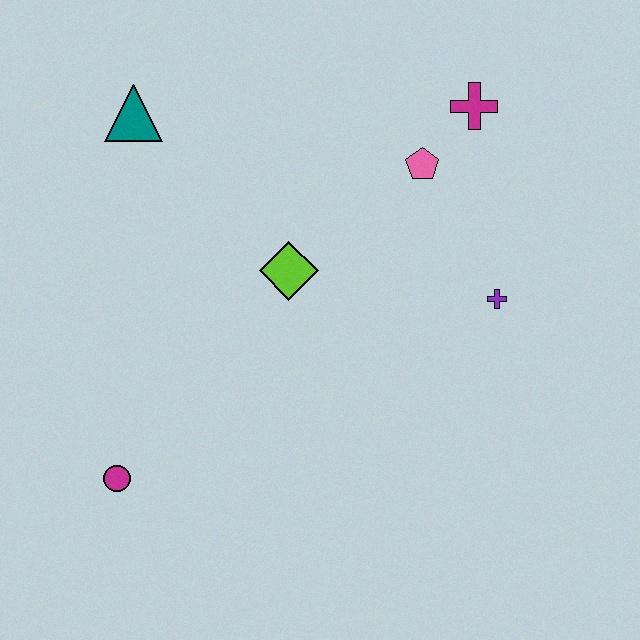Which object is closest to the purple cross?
The pink pentagon is closest to the purple cross.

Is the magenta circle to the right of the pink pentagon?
No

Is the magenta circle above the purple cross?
No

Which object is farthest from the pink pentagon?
The magenta circle is farthest from the pink pentagon.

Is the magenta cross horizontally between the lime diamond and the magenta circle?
No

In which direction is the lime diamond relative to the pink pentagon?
The lime diamond is to the left of the pink pentagon.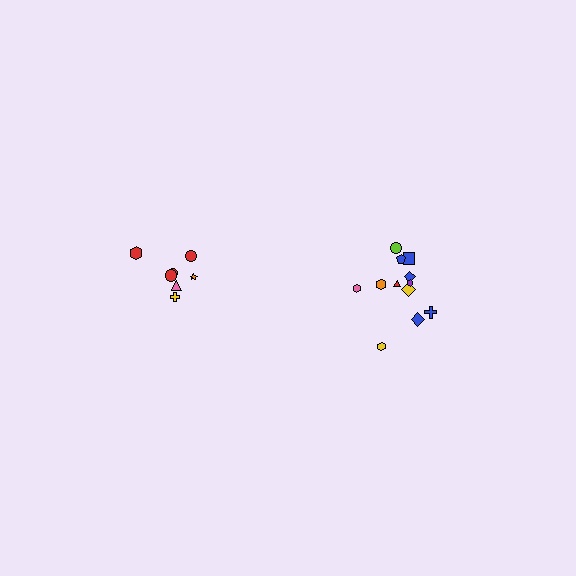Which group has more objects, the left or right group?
The right group.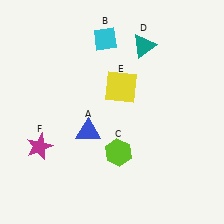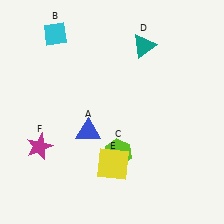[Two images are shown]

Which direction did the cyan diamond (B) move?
The cyan diamond (B) moved left.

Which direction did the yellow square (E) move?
The yellow square (E) moved down.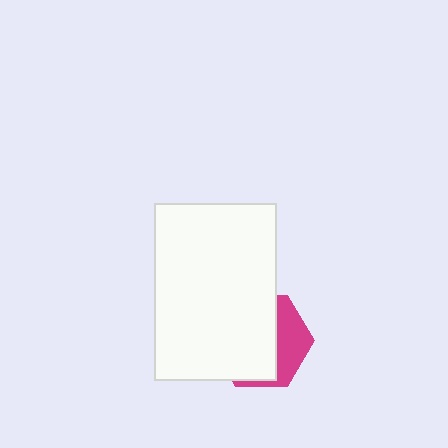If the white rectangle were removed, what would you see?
You would see the complete magenta hexagon.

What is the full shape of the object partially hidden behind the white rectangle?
The partially hidden object is a magenta hexagon.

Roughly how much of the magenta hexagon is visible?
A small part of it is visible (roughly 33%).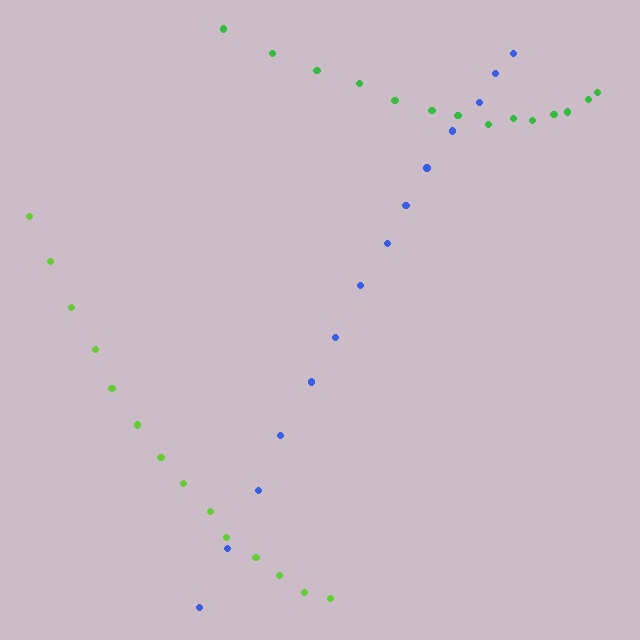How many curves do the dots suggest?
There are 3 distinct paths.